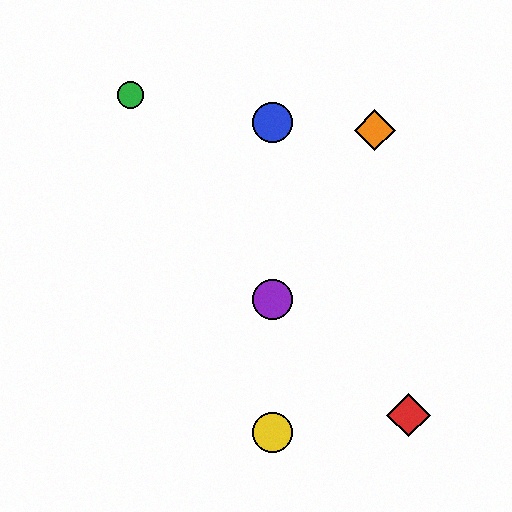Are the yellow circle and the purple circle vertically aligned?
Yes, both are at x≈273.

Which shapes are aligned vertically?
The blue circle, the yellow circle, the purple circle are aligned vertically.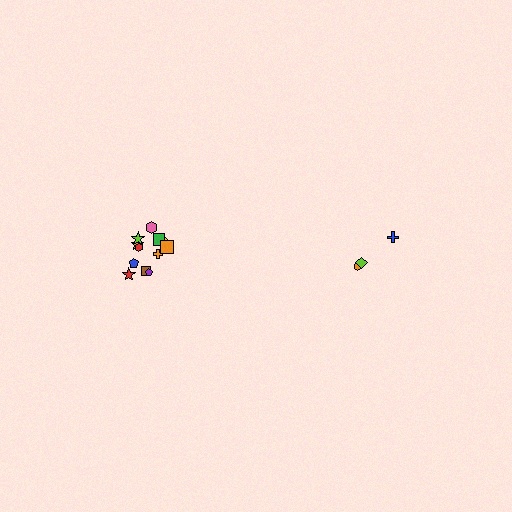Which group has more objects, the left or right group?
The left group.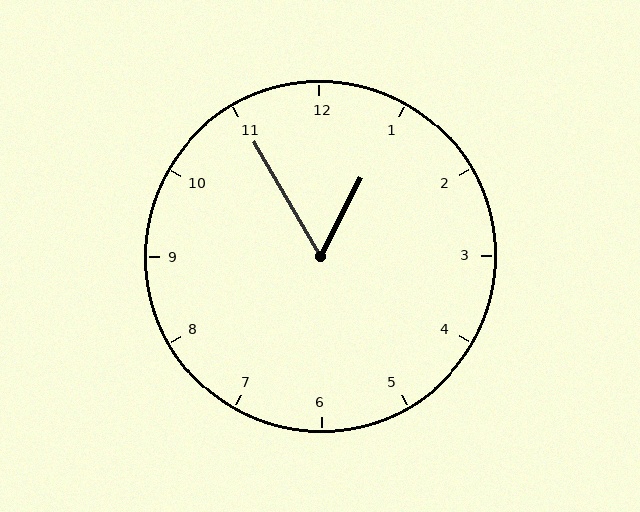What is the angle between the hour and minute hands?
Approximately 58 degrees.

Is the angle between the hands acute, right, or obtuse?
It is acute.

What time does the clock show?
12:55.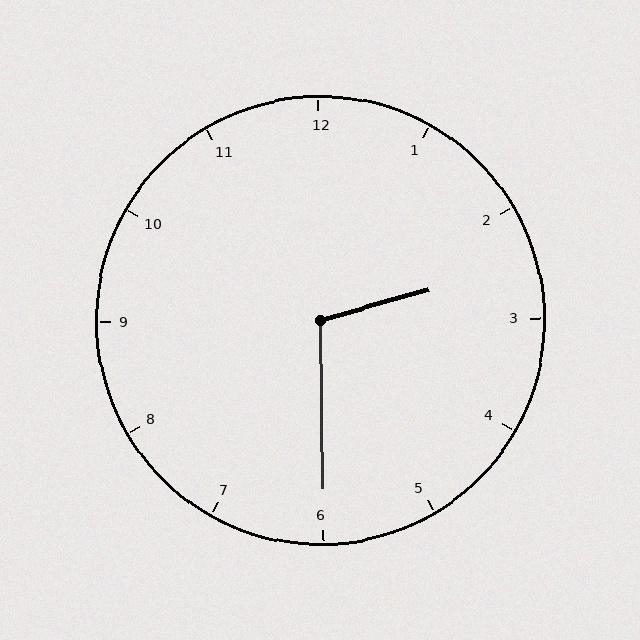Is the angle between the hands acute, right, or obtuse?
It is obtuse.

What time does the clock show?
2:30.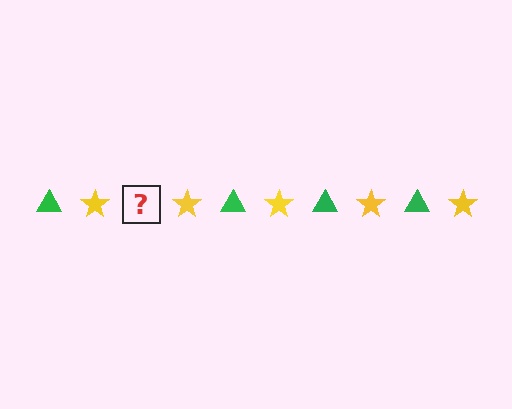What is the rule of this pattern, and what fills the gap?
The rule is that the pattern alternates between green triangle and yellow star. The gap should be filled with a green triangle.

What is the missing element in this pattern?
The missing element is a green triangle.